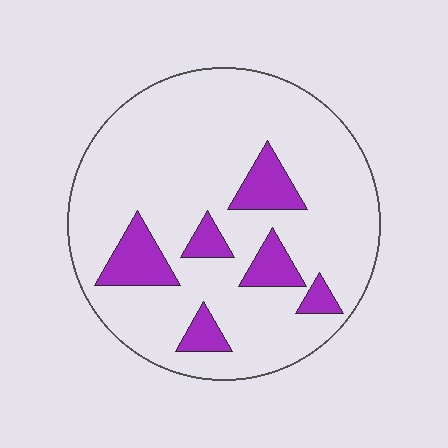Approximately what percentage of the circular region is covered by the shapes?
Approximately 15%.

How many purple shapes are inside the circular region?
6.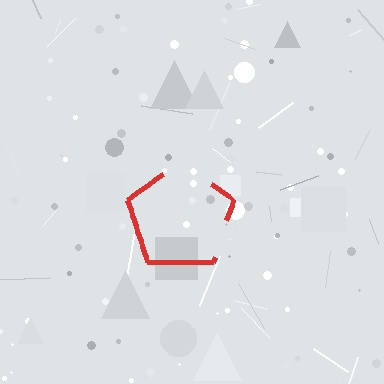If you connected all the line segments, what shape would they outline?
They would outline a pentagon.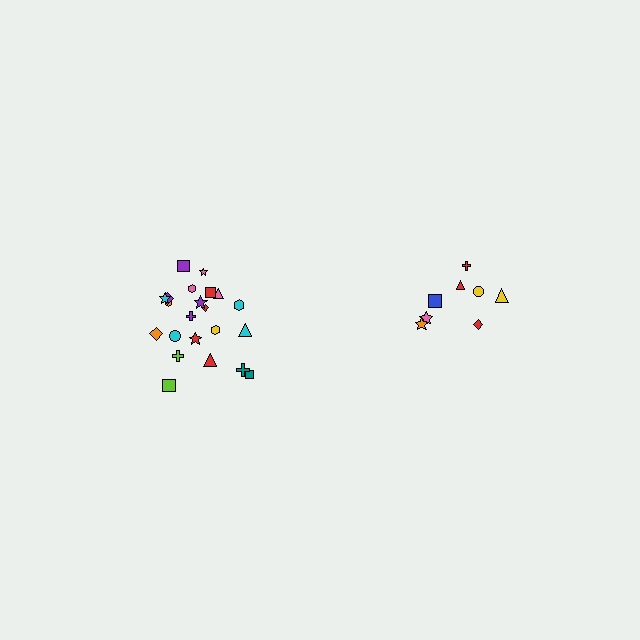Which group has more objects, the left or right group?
The left group.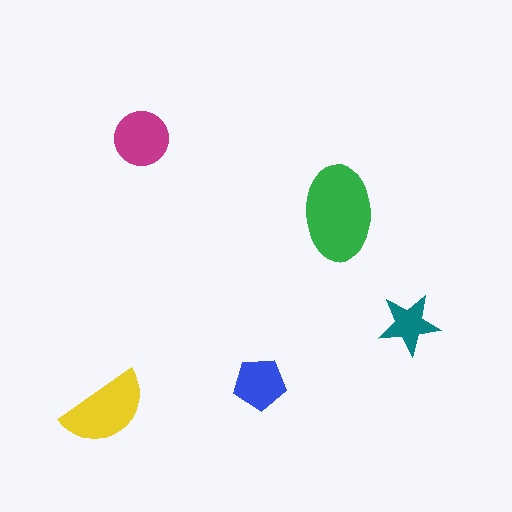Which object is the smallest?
The teal star.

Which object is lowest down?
The yellow semicircle is bottommost.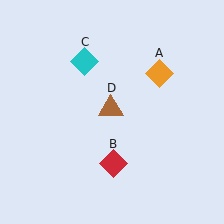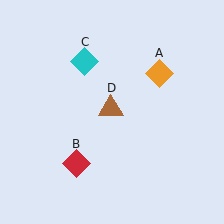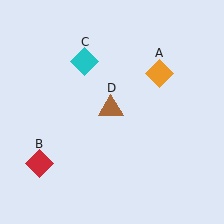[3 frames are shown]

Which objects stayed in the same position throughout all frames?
Orange diamond (object A) and cyan diamond (object C) and brown triangle (object D) remained stationary.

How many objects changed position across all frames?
1 object changed position: red diamond (object B).